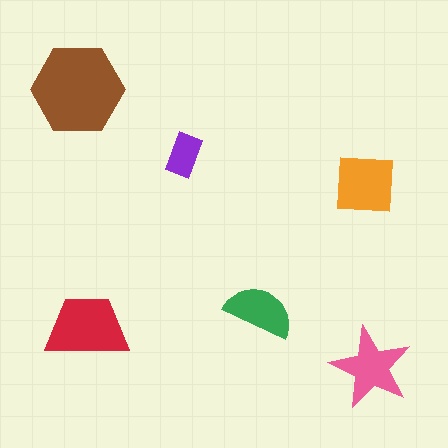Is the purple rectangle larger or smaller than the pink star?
Smaller.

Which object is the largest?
The brown hexagon.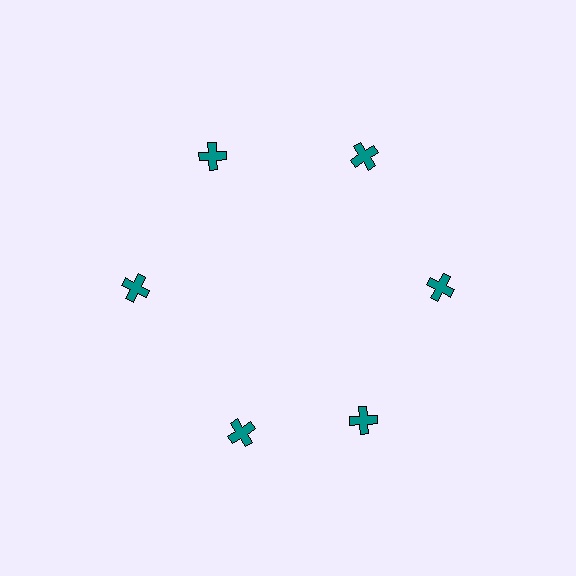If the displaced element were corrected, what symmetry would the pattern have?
It would have 6-fold rotational symmetry — the pattern would map onto itself every 60 degrees.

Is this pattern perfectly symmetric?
No. The 6 teal crosses are arranged in a ring, but one element near the 7 o'clock position is rotated out of alignment along the ring, breaking the 6-fold rotational symmetry.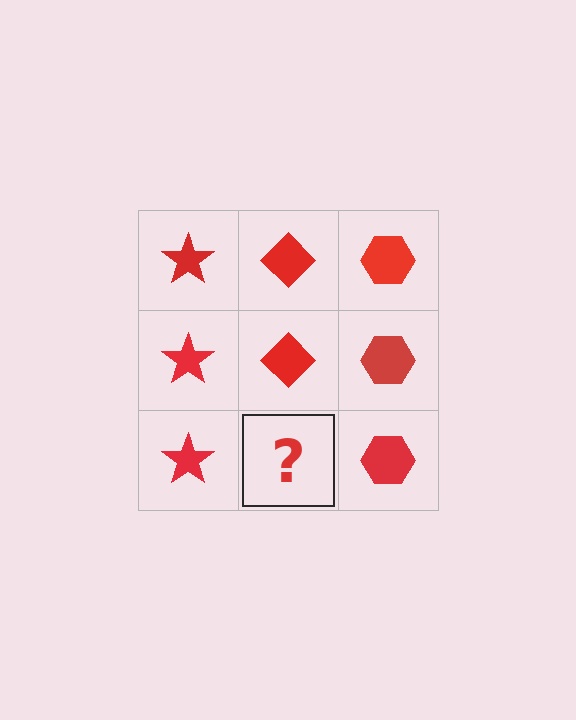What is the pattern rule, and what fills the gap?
The rule is that each column has a consistent shape. The gap should be filled with a red diamond.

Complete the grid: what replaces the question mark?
The question mark should be replaced with a red diamond.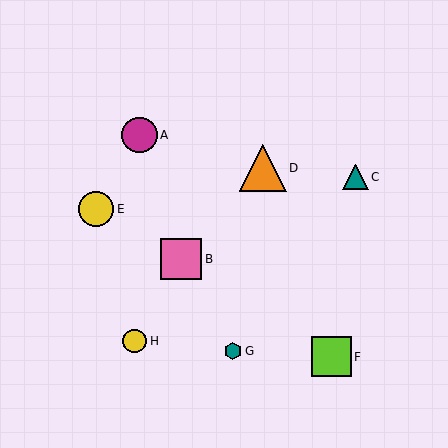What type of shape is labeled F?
Shape F is a lime square.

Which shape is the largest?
The orange triangle (labeled D) is the largest.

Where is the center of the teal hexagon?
The center of the teal hexagon is at (233, 351).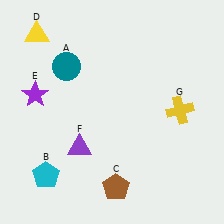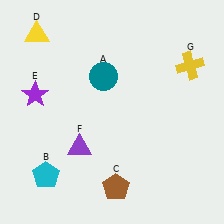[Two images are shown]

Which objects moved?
The objects that moved are: the teal circle (A), the yellow cross (G).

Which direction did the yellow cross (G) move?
The yellow cross (G) moved up.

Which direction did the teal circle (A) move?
The teal circle (A) moved right.